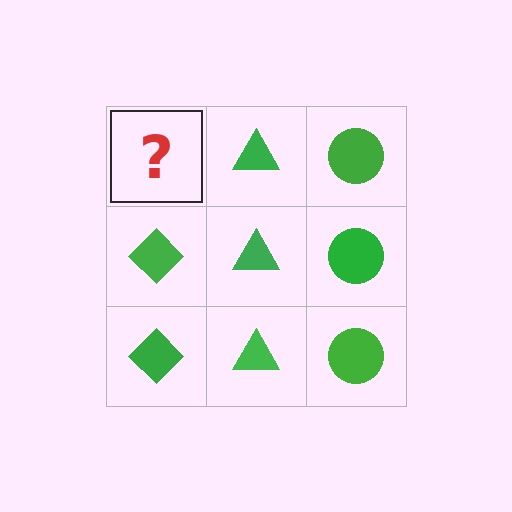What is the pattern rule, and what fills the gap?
The rule is that each column has a consistent shape. The gap should be filled with a green diamond.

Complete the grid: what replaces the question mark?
The question mark should be replaced with a green diamond.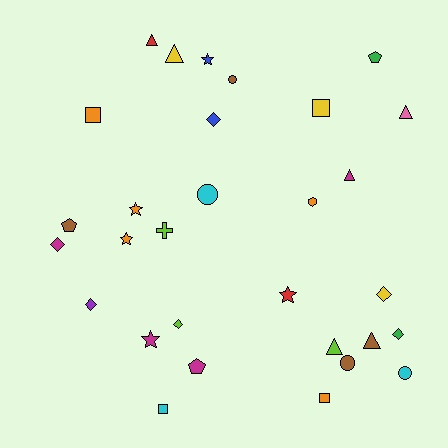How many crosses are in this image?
There is 1 cross.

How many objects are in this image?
There are 30 objects.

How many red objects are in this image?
There are 2 red objects.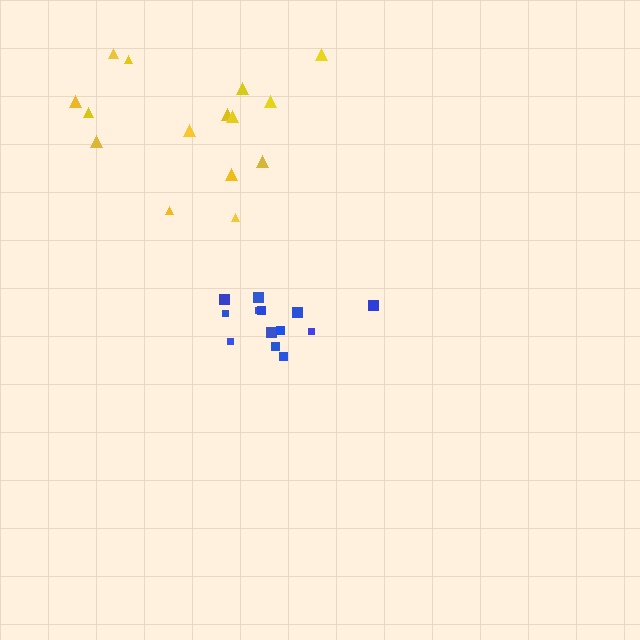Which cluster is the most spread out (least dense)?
Yellow.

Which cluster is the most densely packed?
Blue.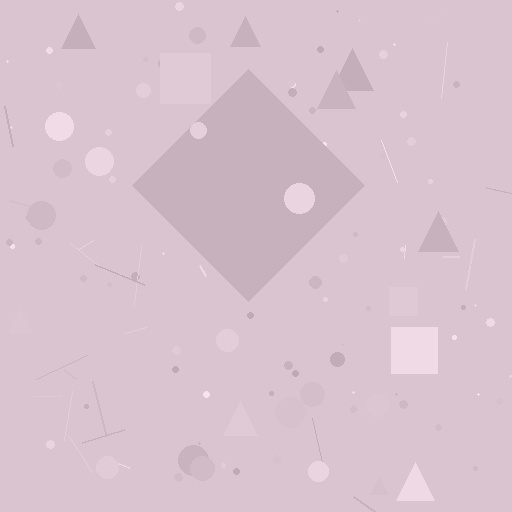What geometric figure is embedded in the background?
A diamond is embedded in the background.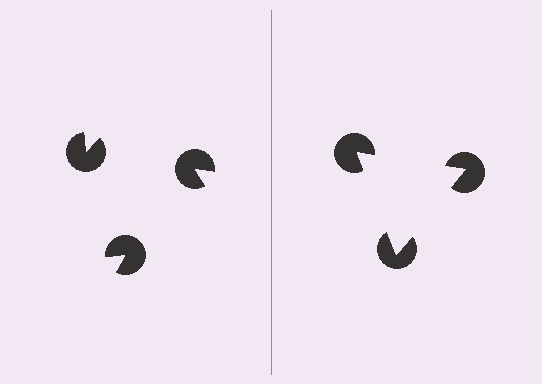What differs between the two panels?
The pac-man discs are positioned identically on both sides; only the wedge orientations differ. On the right they align to a triangle; on the left they are misaligned.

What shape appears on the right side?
An illusory triangle.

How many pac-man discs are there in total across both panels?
6 — 3 on each side.